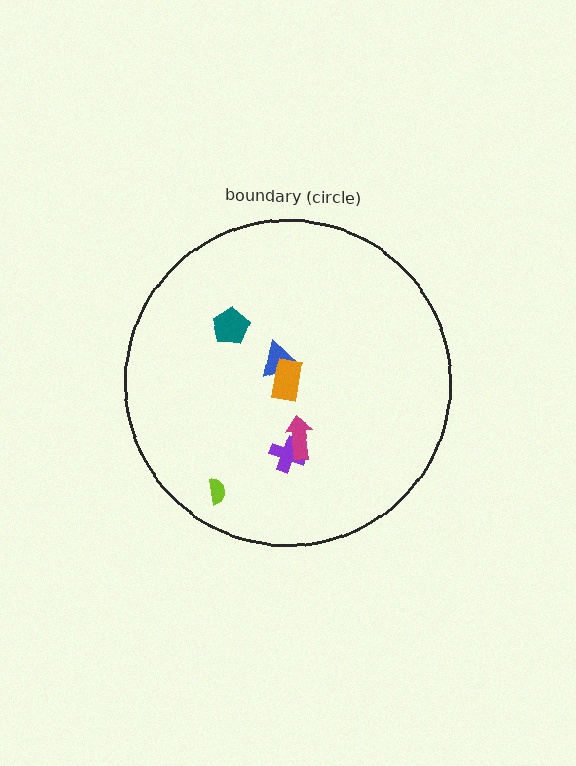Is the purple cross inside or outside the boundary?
Inside.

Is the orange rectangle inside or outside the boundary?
Inside.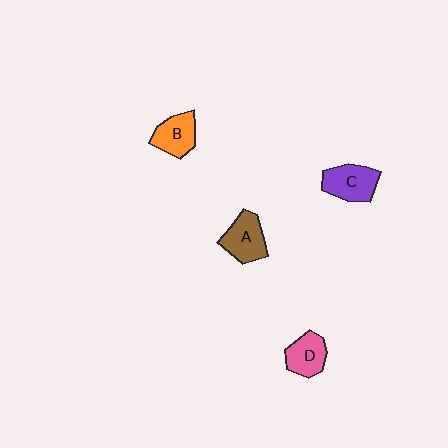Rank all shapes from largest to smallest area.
From largest to smallest: C (purple), A (brown), B (orange), D (pink).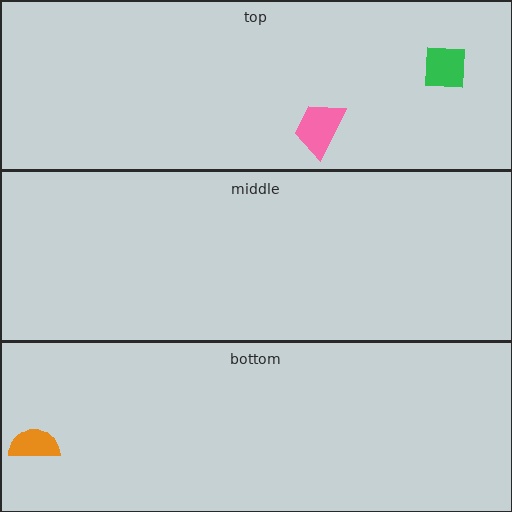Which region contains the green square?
The top region.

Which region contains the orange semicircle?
The bottom region.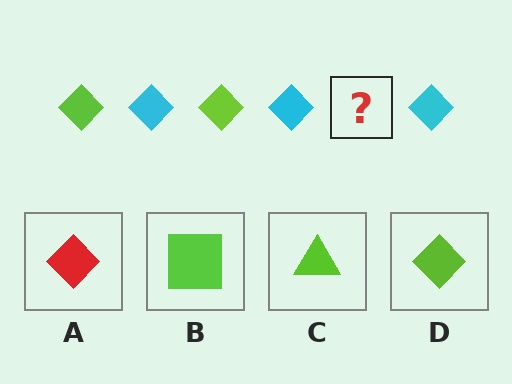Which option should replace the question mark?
Option D.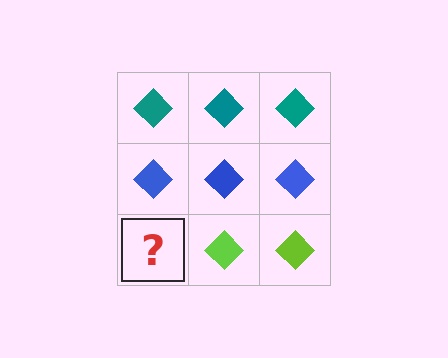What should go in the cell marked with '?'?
The missing cell should contain a lime diamond.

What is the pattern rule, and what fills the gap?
The rule is that each row has a consistent color. The gap should be filled with a lime diamond.